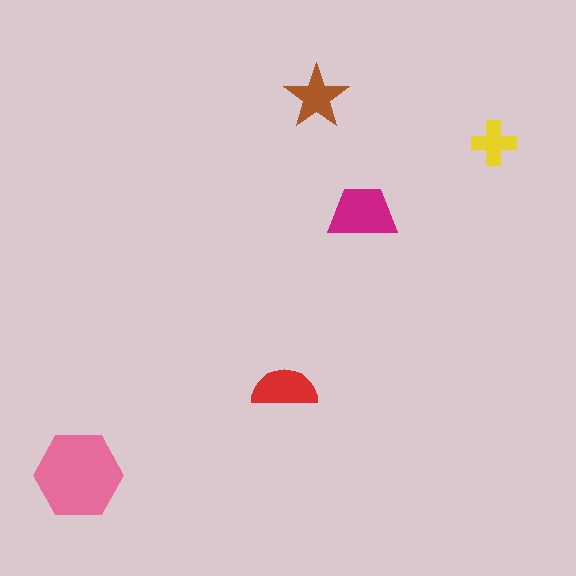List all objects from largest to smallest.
The pink hexagon, the magenta trapezoid, the red semicircle, the brown star, the yellow cross.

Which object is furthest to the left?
The pink hexagon is leftmost.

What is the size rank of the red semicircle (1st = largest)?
3rd.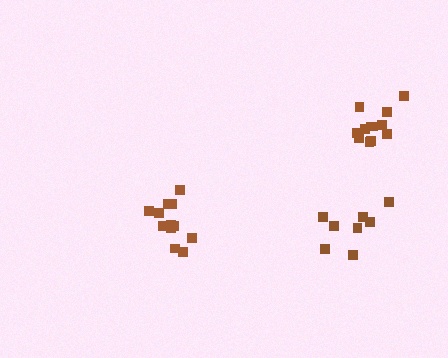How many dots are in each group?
Group 1: 13 dots, Group 2: 8 dots, Group 3: 12 dots (33 total).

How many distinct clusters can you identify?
There are 3 distinct clusters.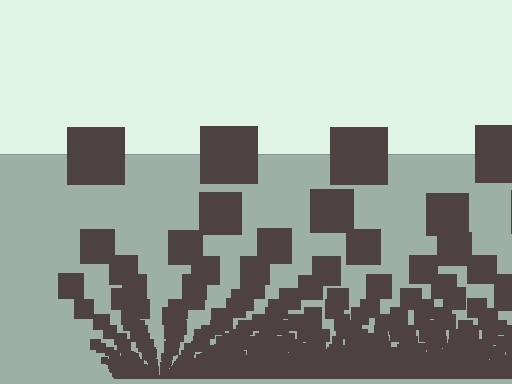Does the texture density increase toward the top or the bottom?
Density increases toward the bottom.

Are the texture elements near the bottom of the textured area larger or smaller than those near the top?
Smaller. The gradient is inverted — elements near the bottom are smaller and denser.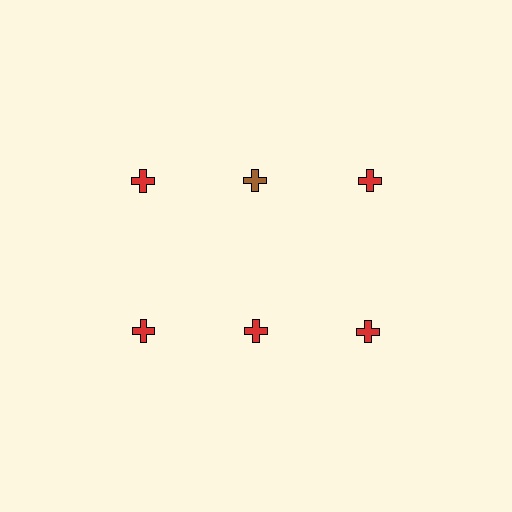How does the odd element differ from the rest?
It has a different color: brown instead of red.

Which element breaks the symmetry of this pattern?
The brown cross in the top row, second from left column breaks the symmetry. All other shapes are red crosses.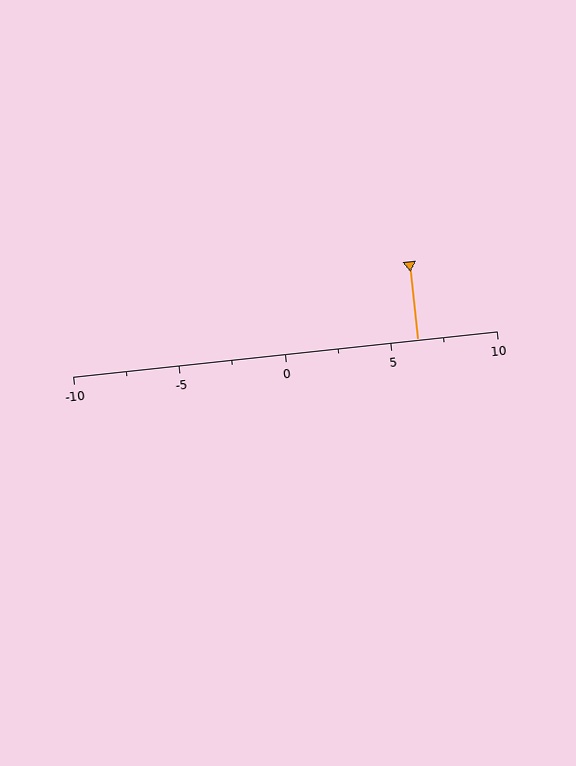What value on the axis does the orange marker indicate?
The marker indicates approximately 6.2.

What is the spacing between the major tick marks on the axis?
The major ticks are spaced 5 apart.